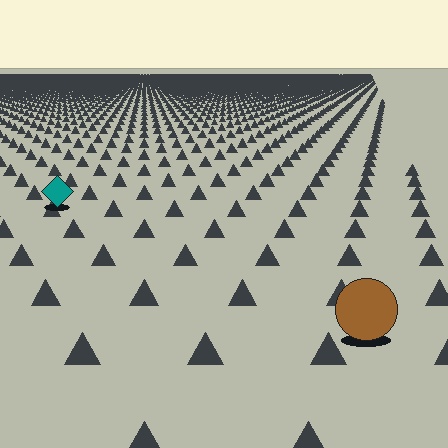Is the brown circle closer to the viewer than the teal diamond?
Yes. The brown circle is closer — you can tell from the texture gradient: the ground texture is coarser near it.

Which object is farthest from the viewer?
The teal diamond is farthest from the viewer. It appears smaller and the ground texture around it is denser.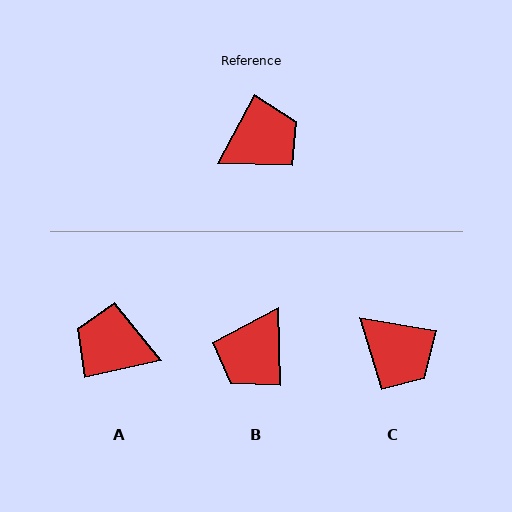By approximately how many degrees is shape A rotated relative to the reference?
Approximately 130 degrees counter-clockwise.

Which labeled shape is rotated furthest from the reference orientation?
B, about 151 degrees away.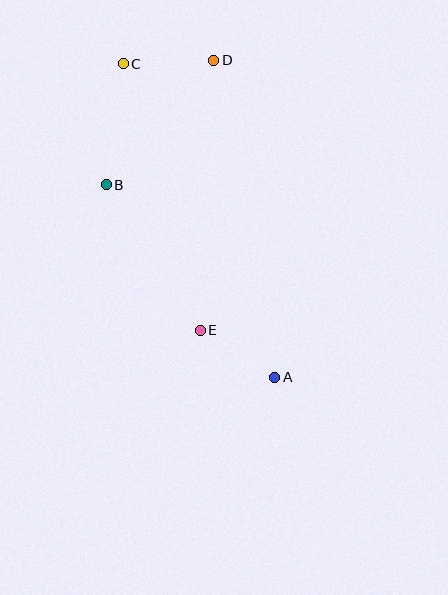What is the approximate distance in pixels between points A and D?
The distance between A and D is approximately 323 pixels.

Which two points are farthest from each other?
Points A and C are farthest from each other.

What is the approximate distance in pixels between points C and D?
The distance between C and D is approximately 91 pixels.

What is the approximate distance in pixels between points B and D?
The distance between B and D is approximately 164 pixels.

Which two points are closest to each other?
Points A and E are closest to each other.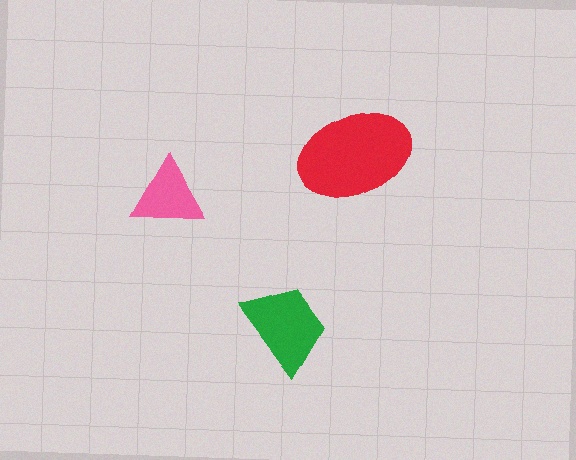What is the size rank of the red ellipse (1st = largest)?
1st.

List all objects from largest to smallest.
The red ellipse, the green trapezoid, the pink triangle.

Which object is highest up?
The red ellipse is topmost.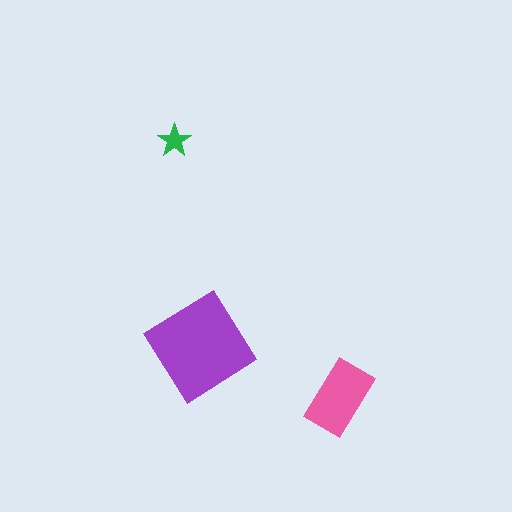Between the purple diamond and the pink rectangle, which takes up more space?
The purple diamond.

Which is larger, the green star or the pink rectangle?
The pink rectangle.